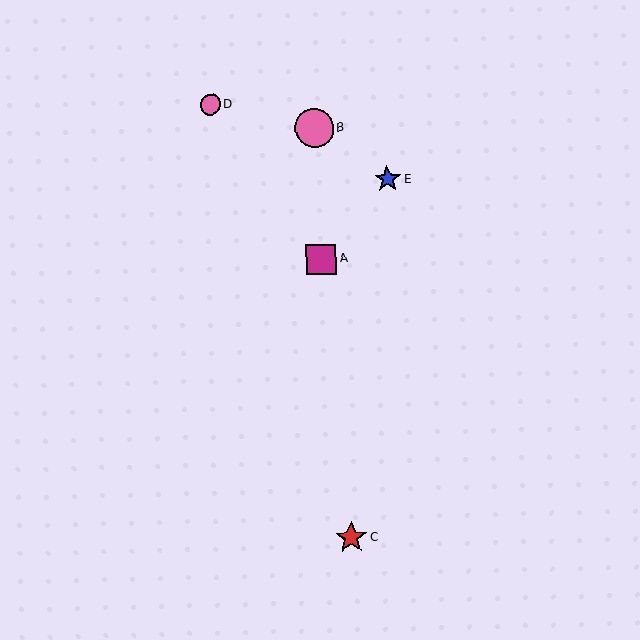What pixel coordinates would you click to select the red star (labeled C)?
Click at (351, 538) to select the red star C.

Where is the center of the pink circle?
The center of the pink circle is at (314, 128).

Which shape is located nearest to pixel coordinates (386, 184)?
The blue star (labeled E) at (387, 179) is nearest to that location.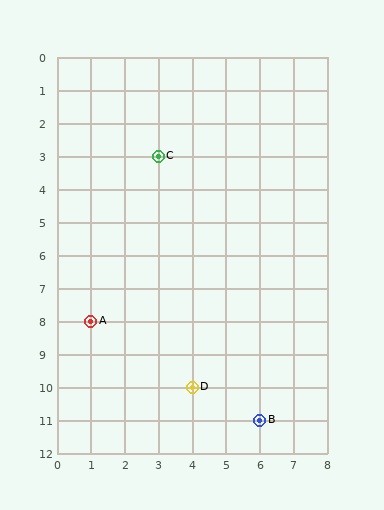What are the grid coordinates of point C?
Point C is at grid coordinates (3, 3).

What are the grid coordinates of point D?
Point D is at grid coordinates (4, 10).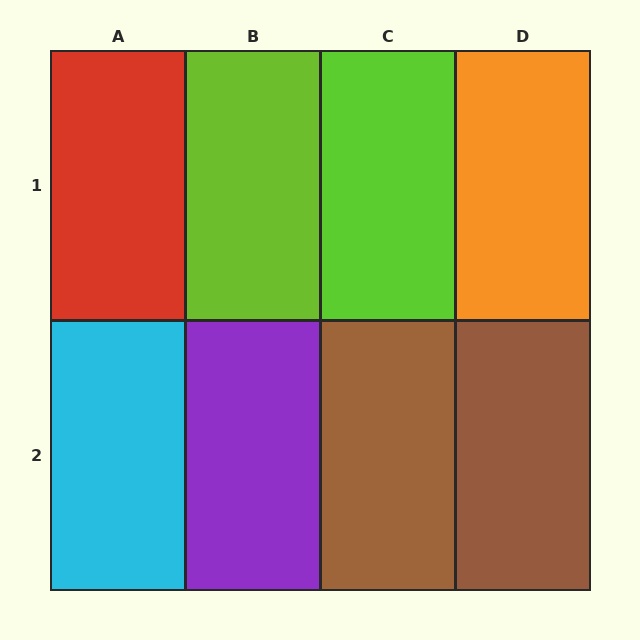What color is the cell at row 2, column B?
Purple.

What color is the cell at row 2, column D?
Brown.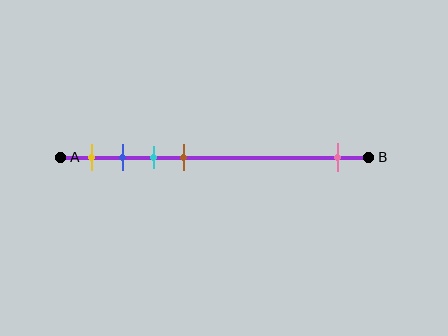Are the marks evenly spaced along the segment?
No, the marks are not evenly spaced.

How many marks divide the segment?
There are 5 marks dividing the segment.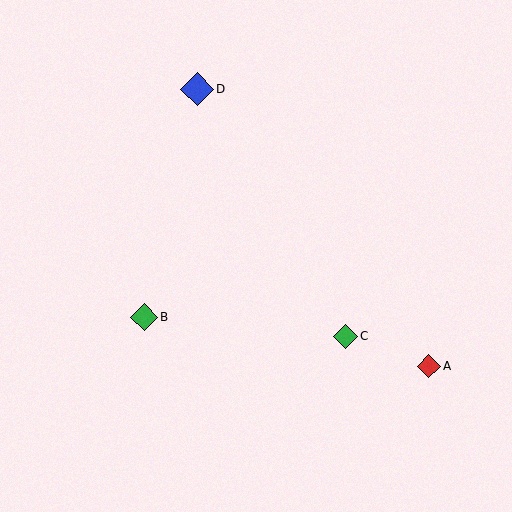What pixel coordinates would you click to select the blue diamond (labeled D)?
Click at (197, 89) to select the blue diamond D.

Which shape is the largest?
The blue diamond (labeled D) is the largest.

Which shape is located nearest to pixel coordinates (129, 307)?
The green diamond (labeled B) at (144, 317) is nearest to that location.